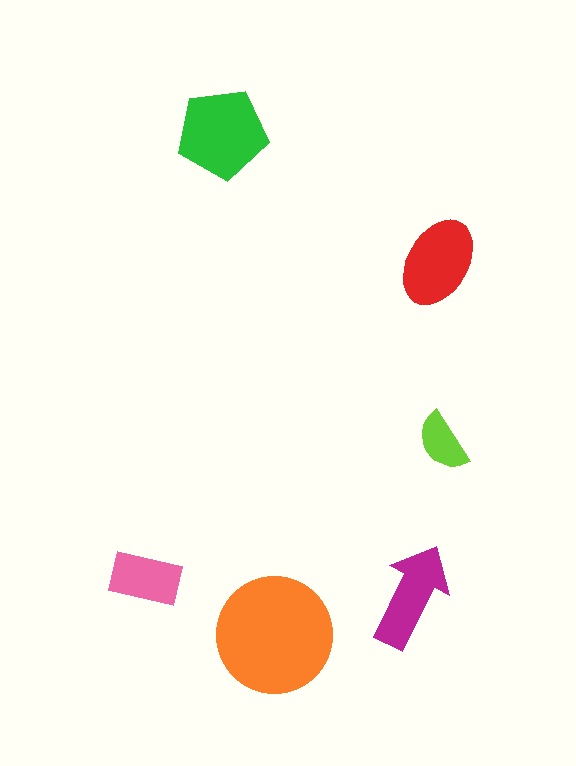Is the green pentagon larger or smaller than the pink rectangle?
Larger.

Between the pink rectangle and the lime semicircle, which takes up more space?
The pink rectangle.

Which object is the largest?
The orange circle.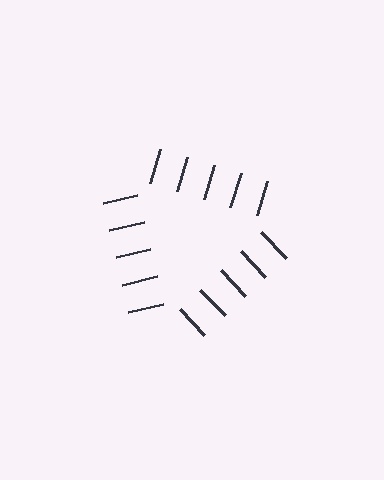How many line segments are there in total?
15 — 5 along each of the 3 edges.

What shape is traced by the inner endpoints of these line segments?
An illusory triangle — the line segments terminate on its edges but no continuous stroke is drawn.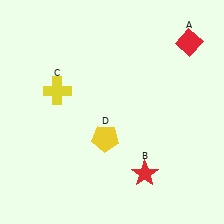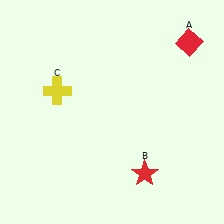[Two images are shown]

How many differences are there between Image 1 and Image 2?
There is 1 difference between the two images.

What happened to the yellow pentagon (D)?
The yellow pentagon (D) was removed in Image 2. It was in the bottom-left area of Image 1.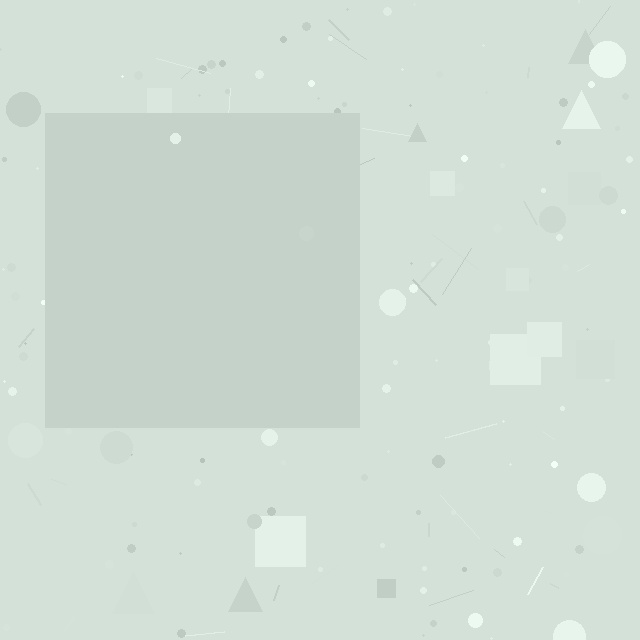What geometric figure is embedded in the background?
A square is embedded in the background.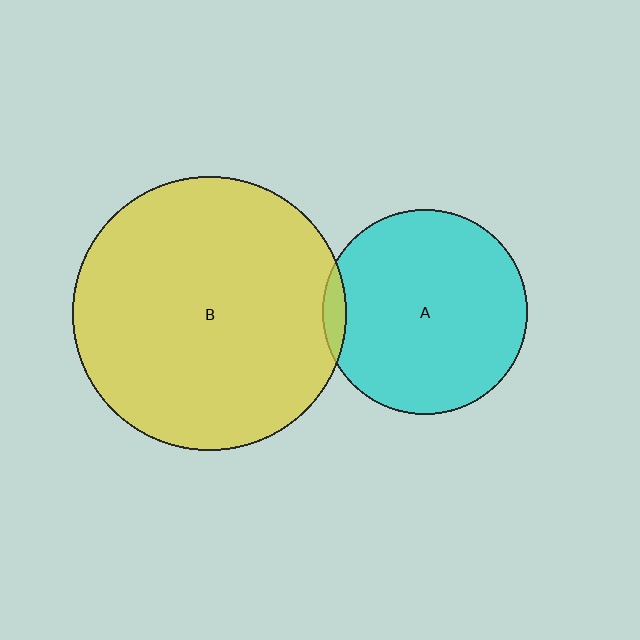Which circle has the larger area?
Circle B (yellow).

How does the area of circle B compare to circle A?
Approximately 1.8 times.